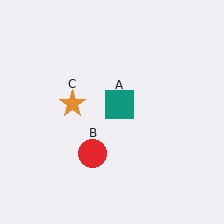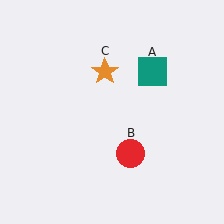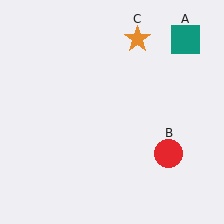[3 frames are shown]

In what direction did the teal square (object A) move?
The teal square (object A) moved up and to the right.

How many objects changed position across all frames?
3 objects changed position: teal square (object A), red circle (object B), orange star (object C).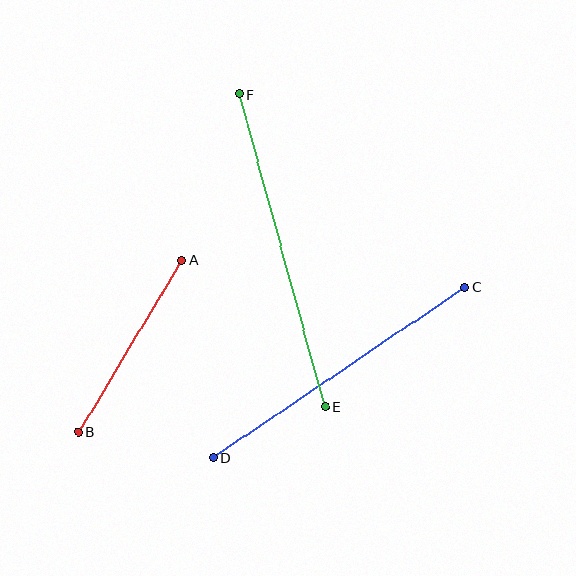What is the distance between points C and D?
The distance is approximately 304 pixels.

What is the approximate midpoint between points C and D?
The midpoint is at approximately (339, 373) pixels.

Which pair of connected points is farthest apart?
Points E and F are farthest apart.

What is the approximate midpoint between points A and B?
The midpoint is at approximately (130, 346) pixels.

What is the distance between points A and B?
The distance is approximately 201 pixels.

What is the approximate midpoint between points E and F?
The midpoint is at approximately (282, 250) pixels.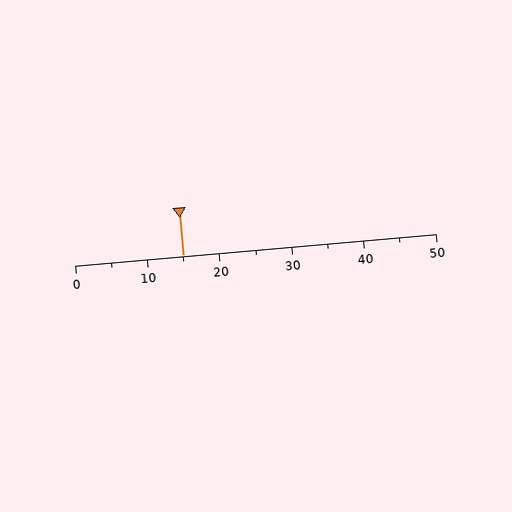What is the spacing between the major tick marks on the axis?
The major ticks are spaced 10 apart.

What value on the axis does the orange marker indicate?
The marker indicates approximately 15.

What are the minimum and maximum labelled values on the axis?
The axis runs from 0 to 50.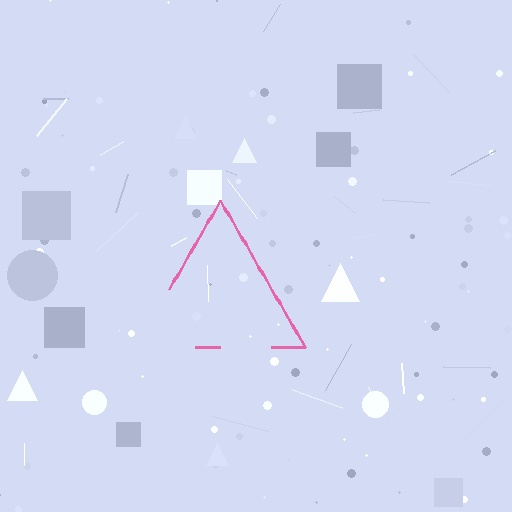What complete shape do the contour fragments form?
The contour fragments form a triangle.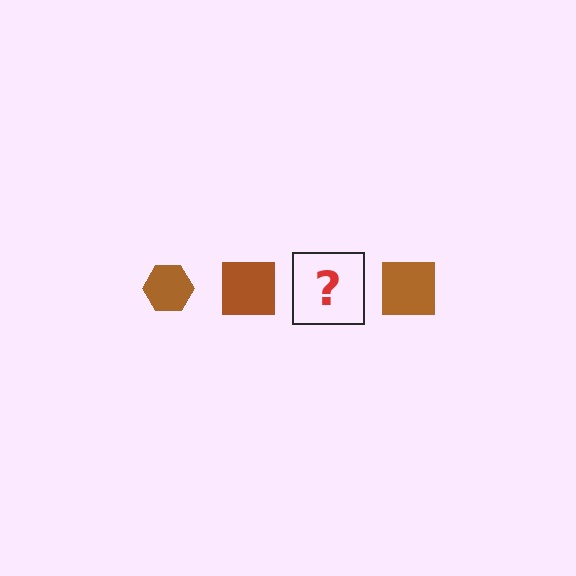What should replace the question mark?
The question mark should be replaced with a brown hexagon.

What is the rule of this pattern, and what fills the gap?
The rule is that the pattern cycles through hexagon, square shapes in brown. The gap should be filled with a brown hexagon.